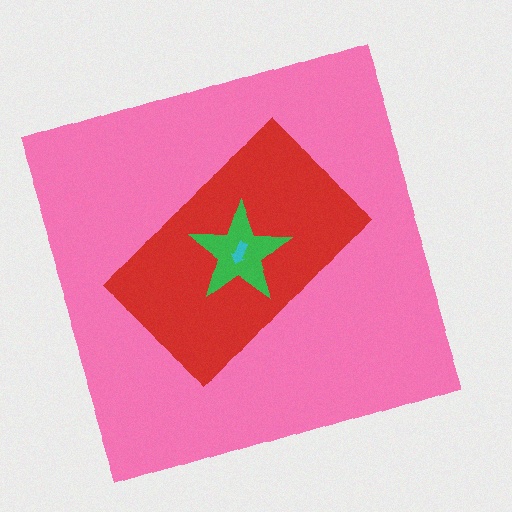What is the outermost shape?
The pink square.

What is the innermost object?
The cyan arrow.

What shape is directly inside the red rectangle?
The green star.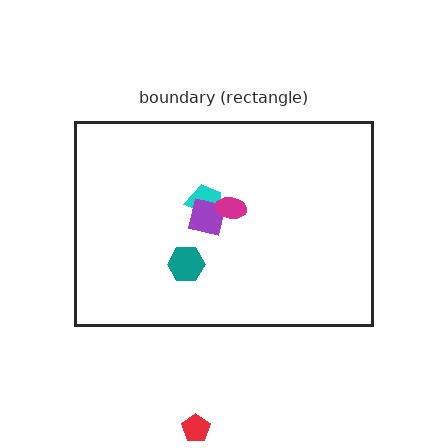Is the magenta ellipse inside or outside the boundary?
Inside.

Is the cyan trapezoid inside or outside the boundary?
Inside.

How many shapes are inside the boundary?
4 inside, 1 outside.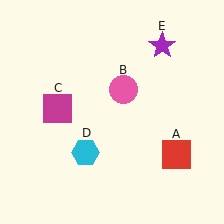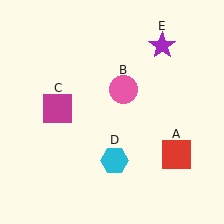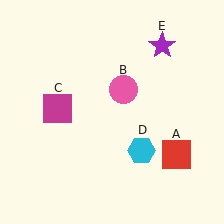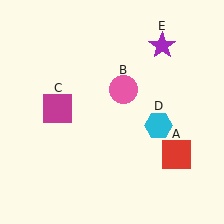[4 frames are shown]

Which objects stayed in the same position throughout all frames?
Red square (object A) and pink circle (object B) and magenta square (object C) and purple star (object E) remained stationary.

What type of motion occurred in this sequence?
The cyan hexagon (object D) rotated counterclockwise around the center of the scene.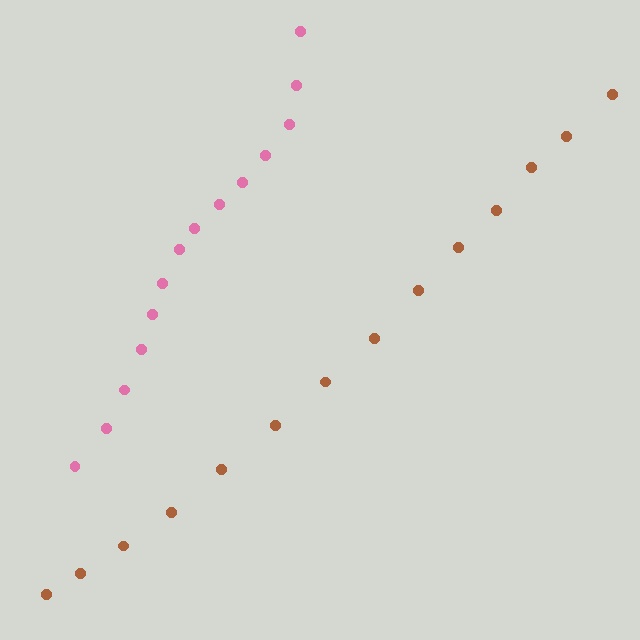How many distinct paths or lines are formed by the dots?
There are 2 distinct paths.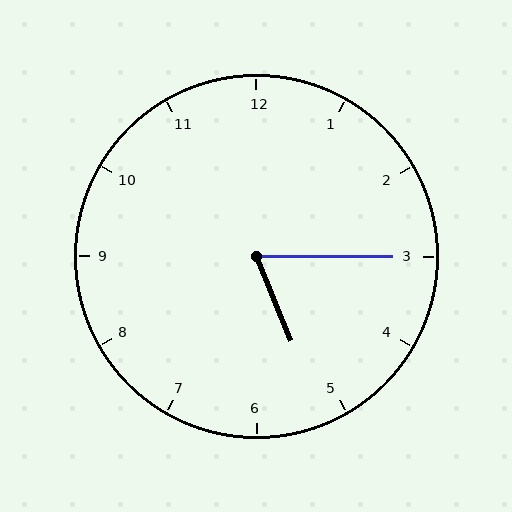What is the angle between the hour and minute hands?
Approximately 68 degrees.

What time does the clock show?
5:15.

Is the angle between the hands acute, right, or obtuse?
It is acute.